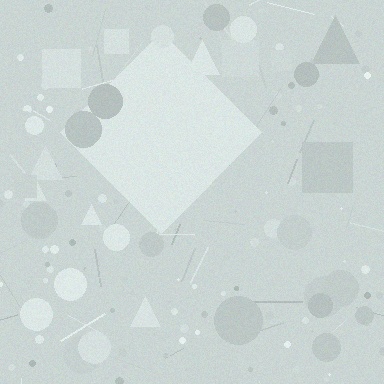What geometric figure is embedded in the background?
A diamond is embedded in the background.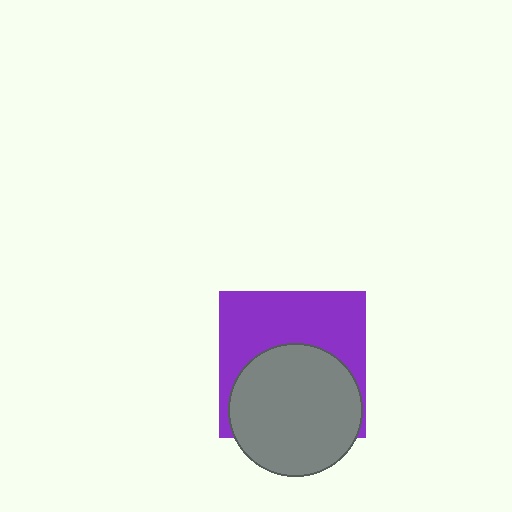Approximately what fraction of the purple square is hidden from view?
Roughly 50% of the purple square is hidden behind the gray circle.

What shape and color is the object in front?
The object in front is a gray circle.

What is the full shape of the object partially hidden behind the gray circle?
The partially hidden object is a purple square.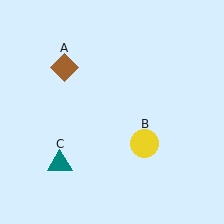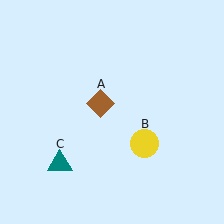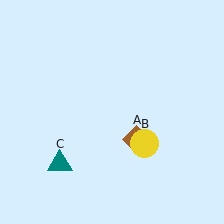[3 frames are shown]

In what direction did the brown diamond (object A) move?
The brown diamond (object A) moved down and to the right.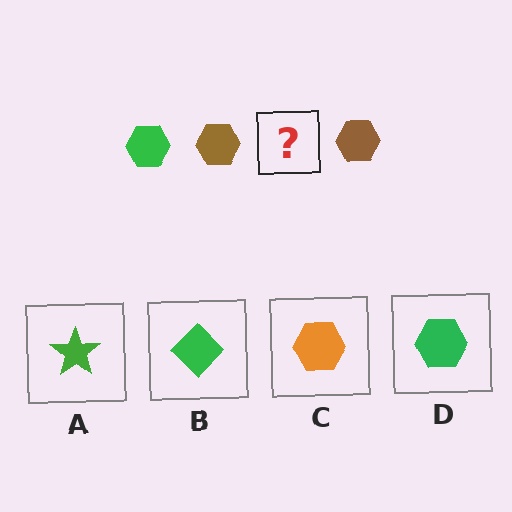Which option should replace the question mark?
Option D.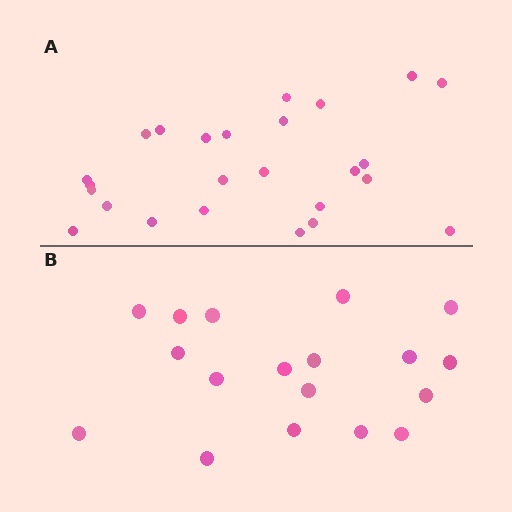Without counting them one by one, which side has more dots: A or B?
Region A (the top region) has more dots.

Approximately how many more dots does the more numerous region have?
Region A has roughly 8 or so more dots than region B.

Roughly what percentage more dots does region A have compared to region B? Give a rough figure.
About 40% more.